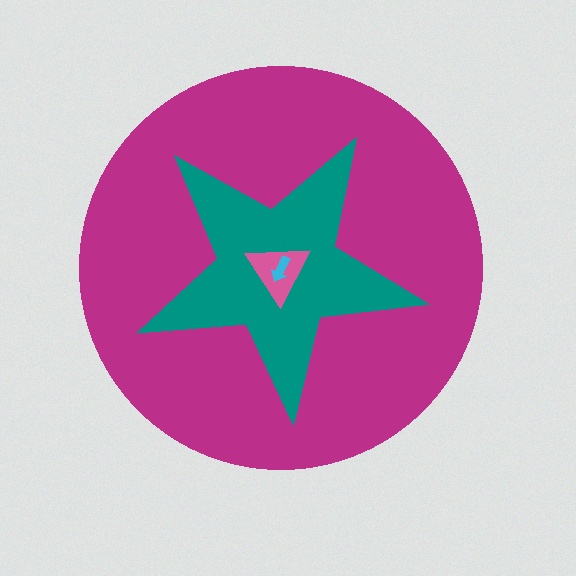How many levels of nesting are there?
4.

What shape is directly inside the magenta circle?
The teal star.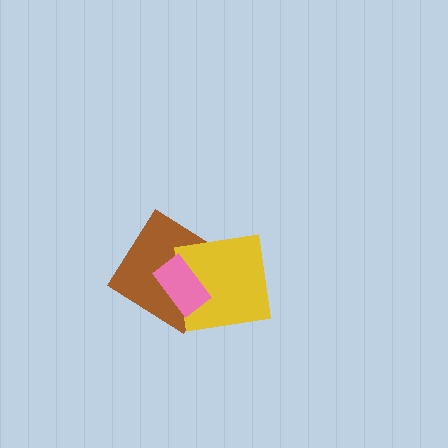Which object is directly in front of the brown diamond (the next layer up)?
The yellow square is directly in front of the brown diamond.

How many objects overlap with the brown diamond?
2 objects overlap with the brown diamond.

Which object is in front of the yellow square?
The pink rectangle is in front of the yellow square.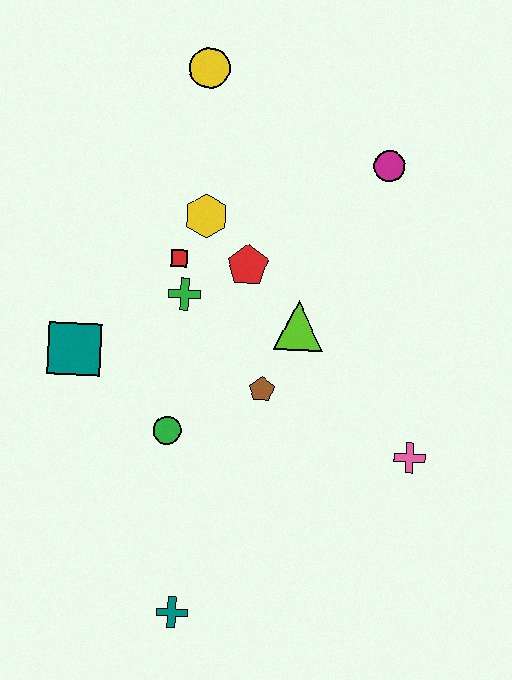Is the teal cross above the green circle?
No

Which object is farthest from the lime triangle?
The teal cross is farthest from the lime triangle.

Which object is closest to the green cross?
The red square is closest to the green cross.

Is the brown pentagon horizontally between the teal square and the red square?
No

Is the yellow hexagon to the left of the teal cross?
No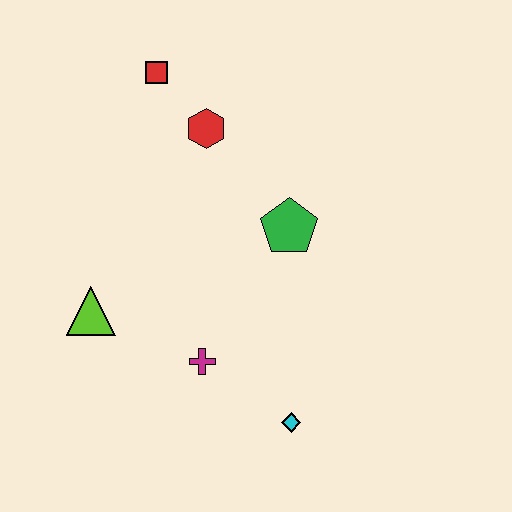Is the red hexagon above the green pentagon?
Yes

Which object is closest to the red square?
The red hexagon is closest to the red square.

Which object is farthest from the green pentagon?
The lime triangle is farthest from the green pentagon.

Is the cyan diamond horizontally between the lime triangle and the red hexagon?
No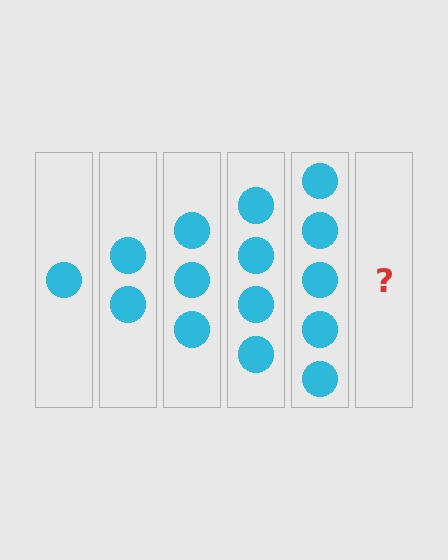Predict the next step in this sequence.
The next step is 6 circles.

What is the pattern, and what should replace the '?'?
The pattern is that each step adds one more circle. The '?' should be 6 circles.